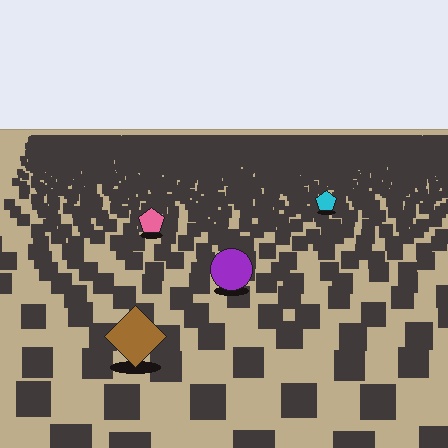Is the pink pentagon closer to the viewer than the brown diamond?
No. The brown diamond is closer — you can tell from the texture gradient: the ground texture is coarser near it.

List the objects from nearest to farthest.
From nearest to farthest: the brown diamond, the purple circle, the pink pentagon, the cyan pentagon.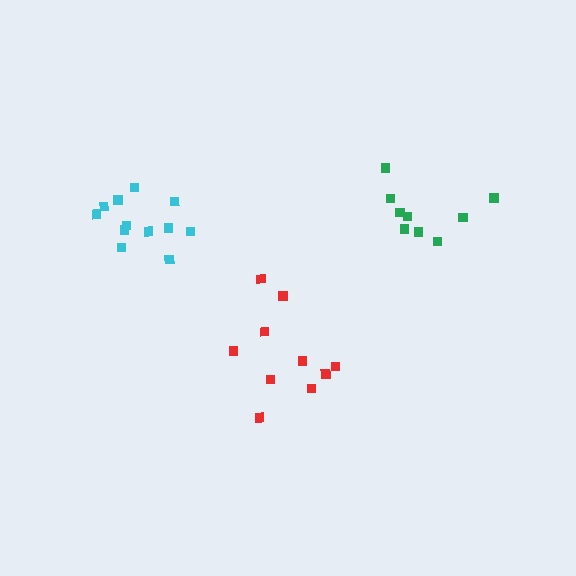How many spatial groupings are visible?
There are 3 spatial groupings.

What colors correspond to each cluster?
The clusters are colored: red, green, cyan.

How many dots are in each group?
Group 1: 10 dots, Group 2: 9 dots, Group 3: 12 dots (31 total).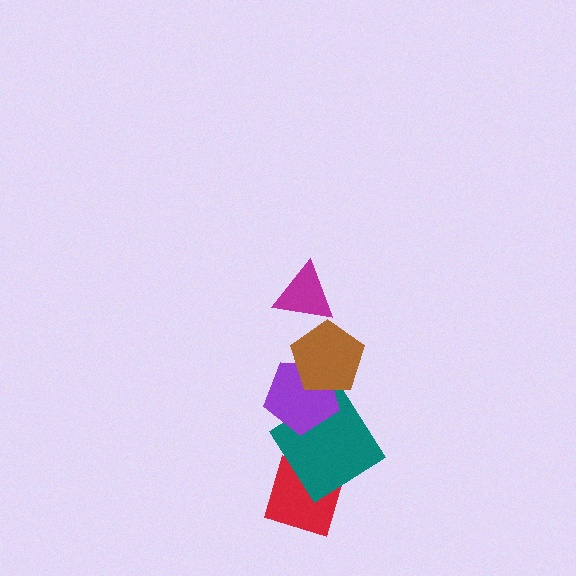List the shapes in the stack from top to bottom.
From top to bottom: the magenta triangle, the brown pentagon, the purple pentagon, the teal diamond, the red diamond.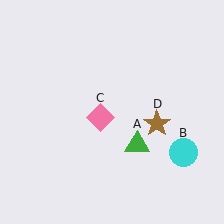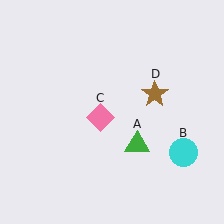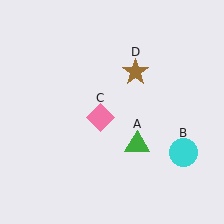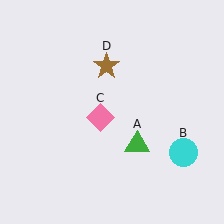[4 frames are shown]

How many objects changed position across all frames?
1 object changed position: brown star (object D).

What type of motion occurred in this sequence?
The brown star (object D) rotated counterclockwise around the center of the scene.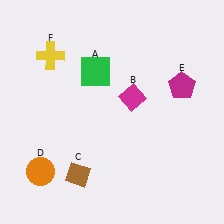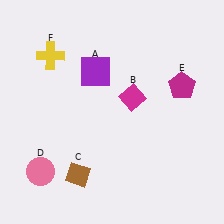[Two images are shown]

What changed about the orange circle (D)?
In Image 1, D is orange. In Image 2, it changed to pink.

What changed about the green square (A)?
In Image 1, A is green. In Image 2, it changed to purple.